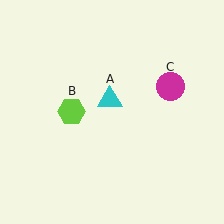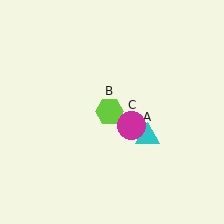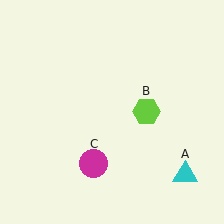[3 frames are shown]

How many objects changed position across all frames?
3 objects changed position: cyan triangle (object A), lime hexagon (object B), magenta circle (object C).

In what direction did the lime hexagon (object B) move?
The lime hexagon (object B) moved right.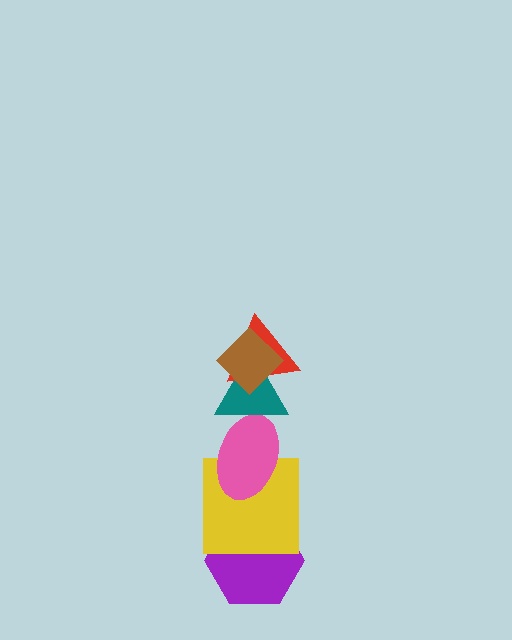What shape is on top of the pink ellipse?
The teal triangle is on top of the pink ellipse.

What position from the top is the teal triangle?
The teal triangle is 3rd from the top.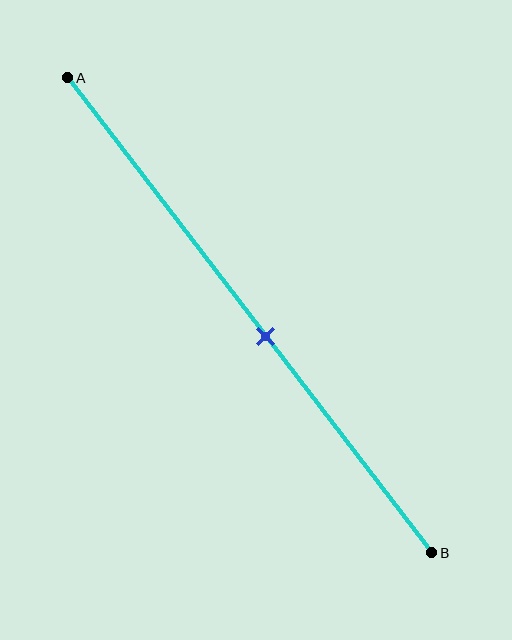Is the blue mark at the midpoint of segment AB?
No, the mark is at about 55% from A, not at the 50% midpoint.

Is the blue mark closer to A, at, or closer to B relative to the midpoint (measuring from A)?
The blue mark is closer to point B than the midpoint of segment AB.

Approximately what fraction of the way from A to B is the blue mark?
The blue mark is approximately 55% of the way from A to B.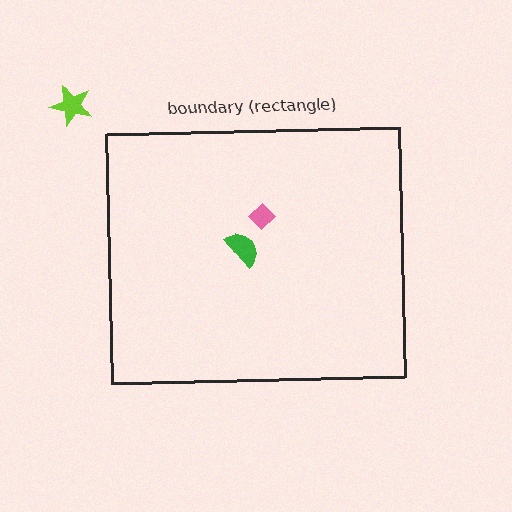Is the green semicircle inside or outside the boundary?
Inside.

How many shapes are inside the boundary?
2 inside, 1 outside.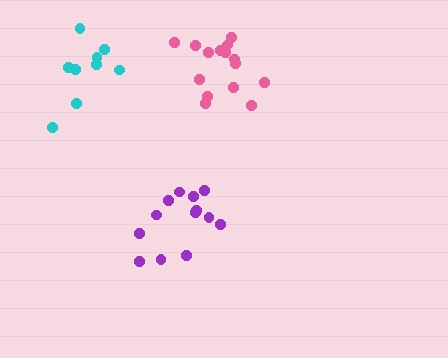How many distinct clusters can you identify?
There are 3 distinct clusters.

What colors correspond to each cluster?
The clusters are colored: cyan, pink, purple.